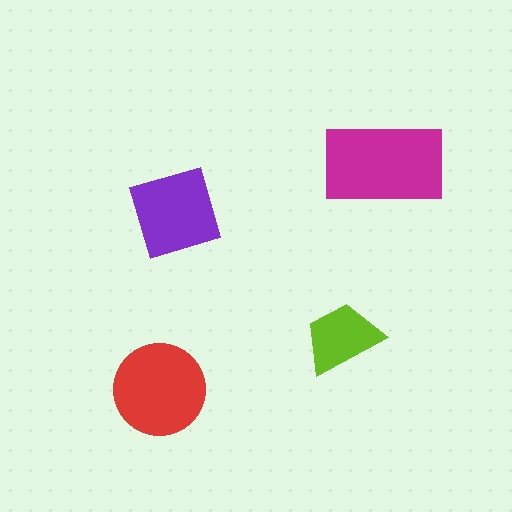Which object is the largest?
The magenta rectangle.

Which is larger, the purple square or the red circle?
The red circle.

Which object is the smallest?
The lime trapezoid.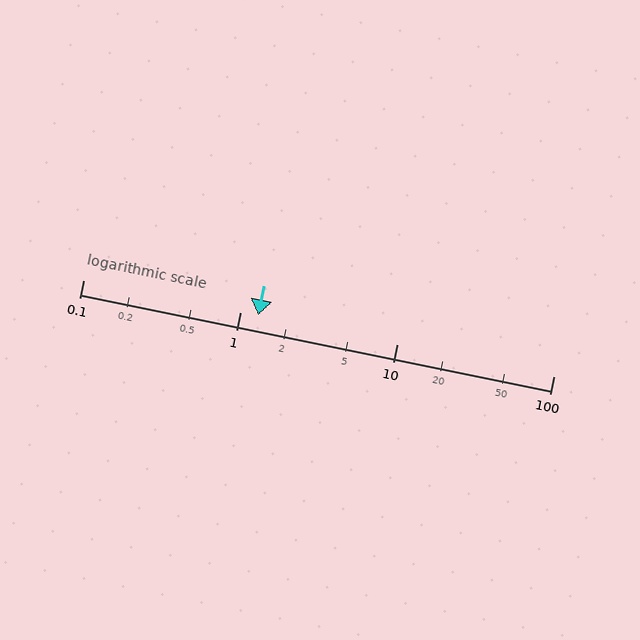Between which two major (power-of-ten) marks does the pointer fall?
The pointer is between 1 and 10.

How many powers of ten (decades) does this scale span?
The scale spans 3 decades, from 0.1 to 100.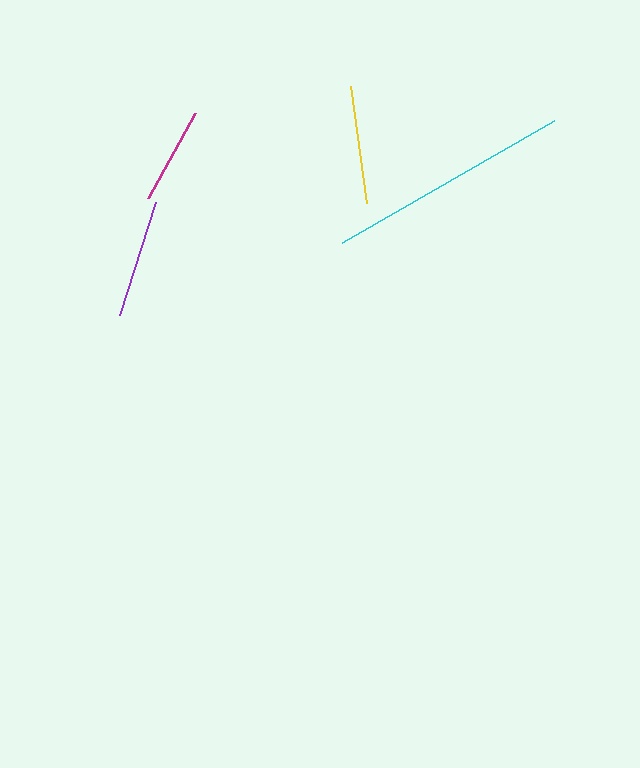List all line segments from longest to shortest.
From longest to shortest: cyan, purple, yellow, magenta.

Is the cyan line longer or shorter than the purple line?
The cyan line is longer than the purple line.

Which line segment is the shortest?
The magenta line is the shortest at approximately 98 pixels.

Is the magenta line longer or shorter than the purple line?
The purple line is longer than the magenta line.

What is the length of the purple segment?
The purple segment is approximately 119 pixels long.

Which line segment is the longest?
The cyan line is the longest at approximately 245 pixels.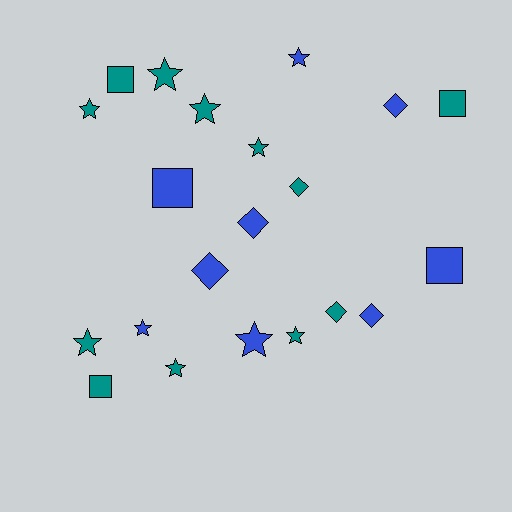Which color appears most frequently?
Teal, with 12 objects.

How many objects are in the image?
There are 21 objects.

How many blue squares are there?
There are 2 blue squares.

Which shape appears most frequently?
Star, with 10 objects.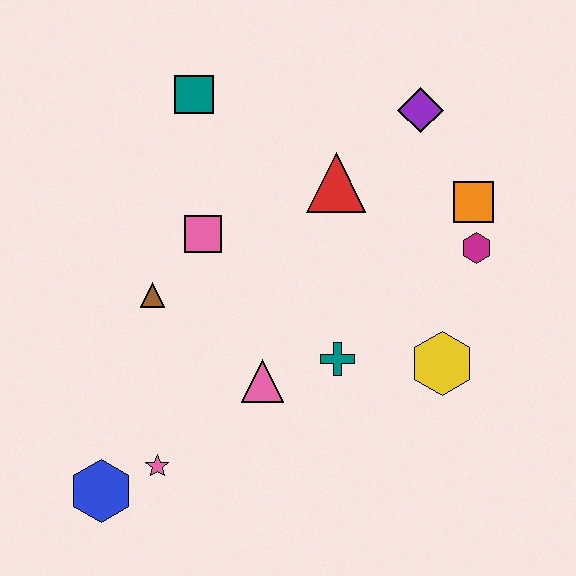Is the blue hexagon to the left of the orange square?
Yes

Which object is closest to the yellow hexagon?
The teal cross is closest to the yellow hexagon.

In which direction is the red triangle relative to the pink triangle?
The red triangle is above the pink triangle.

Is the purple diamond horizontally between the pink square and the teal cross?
No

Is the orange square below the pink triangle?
No